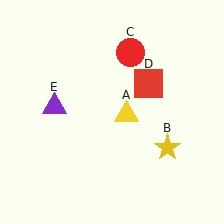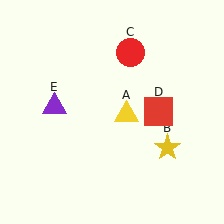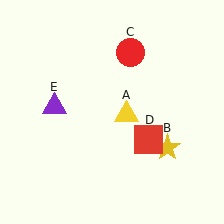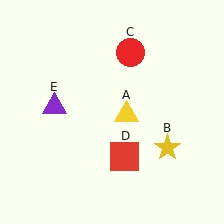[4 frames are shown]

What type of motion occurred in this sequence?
The red square (object D) rotated clockwise around the center of the scene.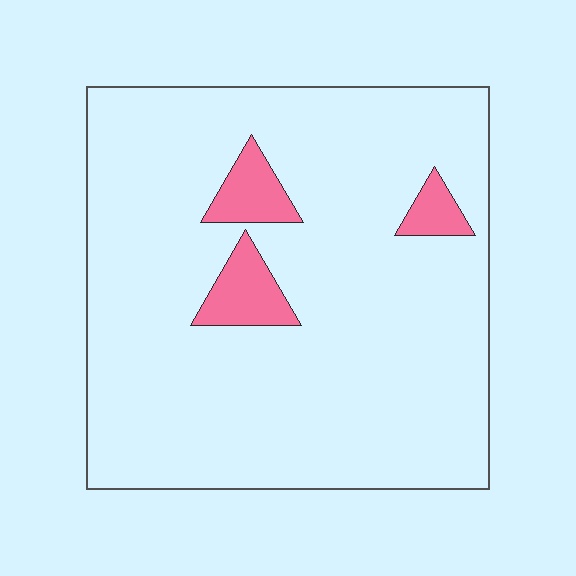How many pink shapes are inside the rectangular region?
3.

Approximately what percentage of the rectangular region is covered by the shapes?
Approximately 10%.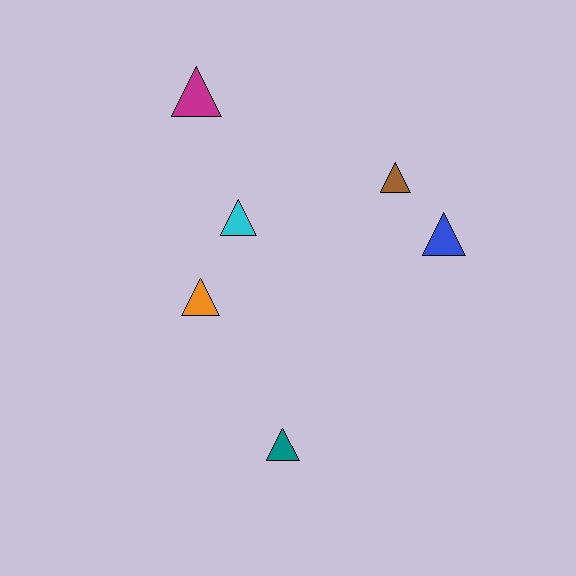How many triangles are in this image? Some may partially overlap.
There are 6 triangles.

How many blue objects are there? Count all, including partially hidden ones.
There is 1 blue object.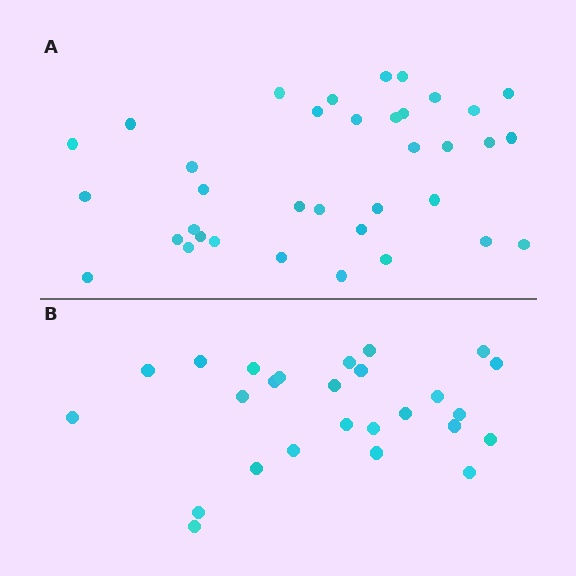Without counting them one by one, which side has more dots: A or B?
Region A (the top region) has more dots.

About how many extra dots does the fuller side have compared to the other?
Region A has roughly 10 or so more dots than region B.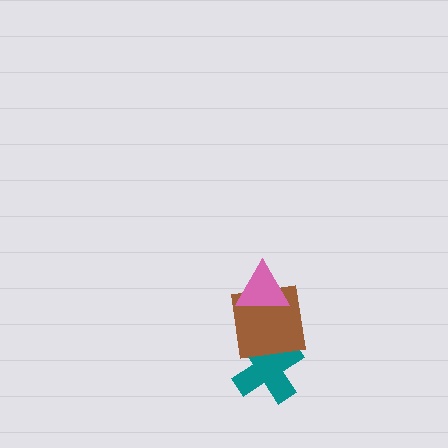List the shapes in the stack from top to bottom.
From top to bottom: the pink triangle, the brown square, the teal cross.